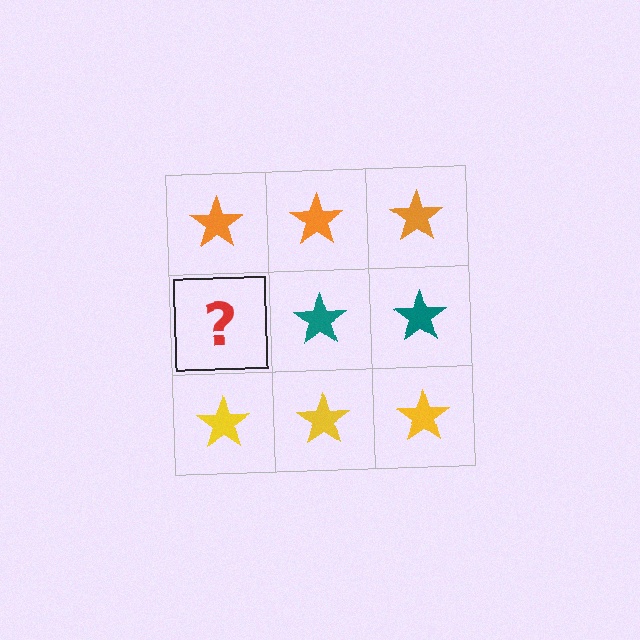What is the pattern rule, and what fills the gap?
The rule is that each row has a consistent color. The gap should be filled with a teal star.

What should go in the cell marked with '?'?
The missing cell should contain a teal star.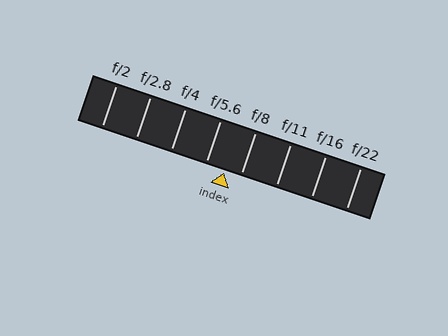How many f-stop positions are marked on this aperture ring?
There are 8 f-stop positions marked.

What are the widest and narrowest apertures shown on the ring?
The widest aperture shown is f/2 and the narrowest is f/22.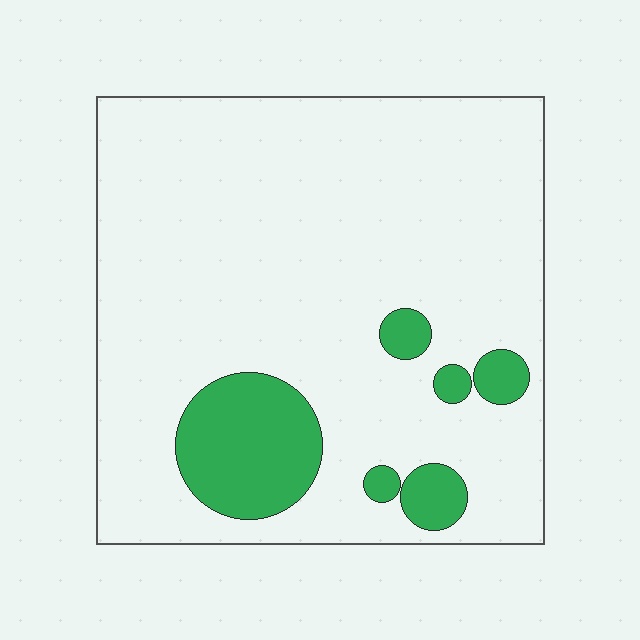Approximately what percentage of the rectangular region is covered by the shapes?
Approximately 15%.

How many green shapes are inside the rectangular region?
6.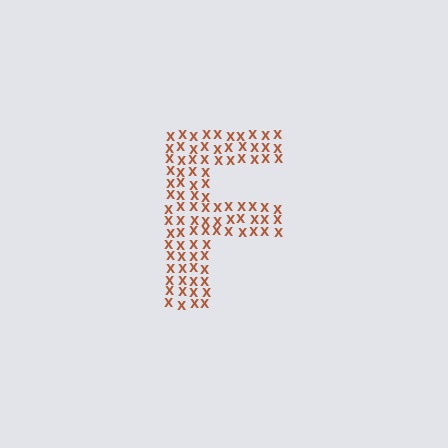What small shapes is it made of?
It is made of small letter X's.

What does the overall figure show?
The overall figure shows the letter F.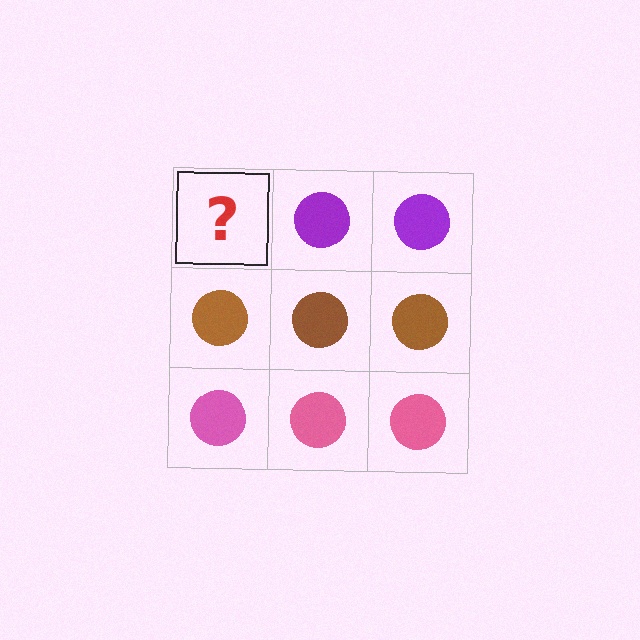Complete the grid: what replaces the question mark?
The question mark should be replaced with a purple circle.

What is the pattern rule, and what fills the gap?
The rule is that each row has a consistent color. The gap should be filled with a purple circle.